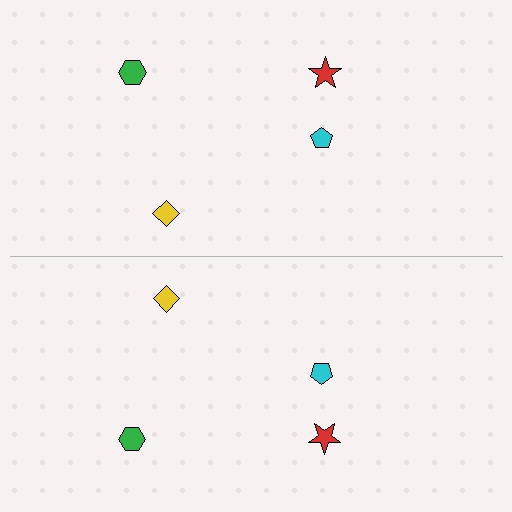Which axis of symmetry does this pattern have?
The pattern has a horizontal axis of symmetry running through the center of the image.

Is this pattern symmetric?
Yes, this pattern has bilateral (reflection) symmetry.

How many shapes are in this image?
There are 8 shapes in this image.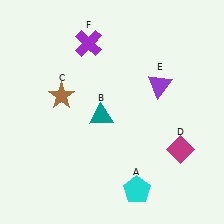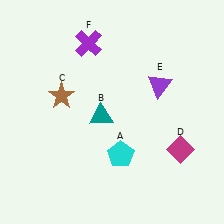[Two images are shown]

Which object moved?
The cyan pentagon (A) moved up.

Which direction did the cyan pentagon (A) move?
The cyan pentagon (A) moved up.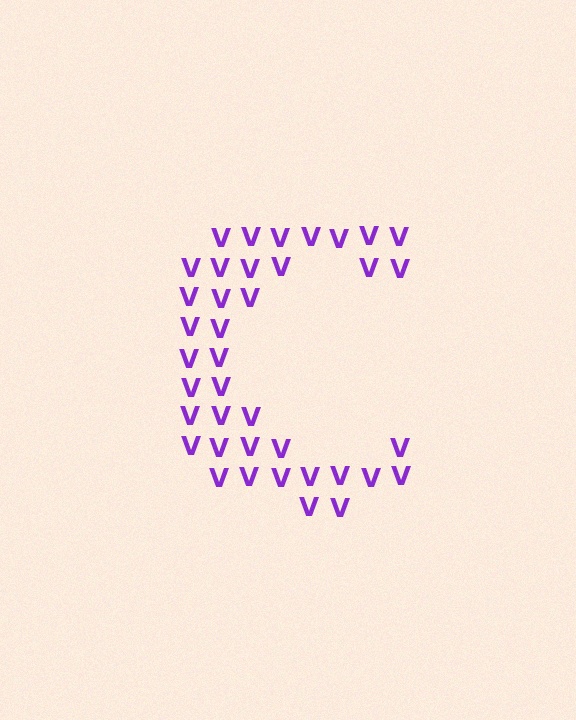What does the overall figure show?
The overall figure shows the letter C.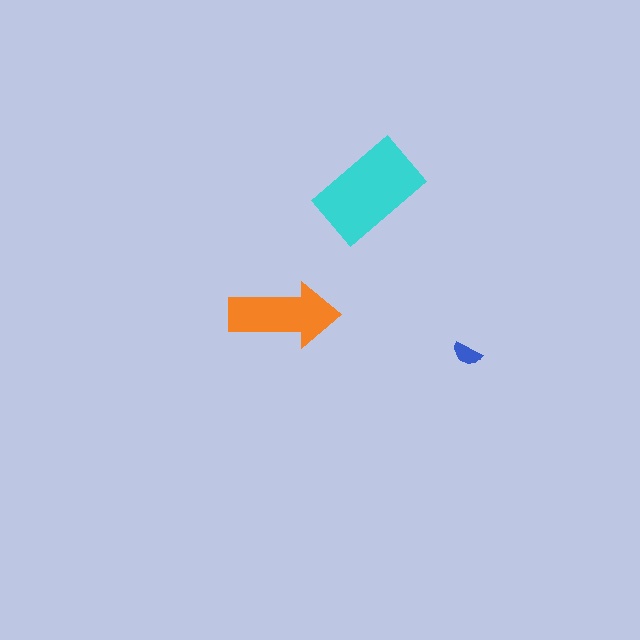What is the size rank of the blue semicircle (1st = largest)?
3rd.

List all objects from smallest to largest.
The blue semicircle, the orange arrow, the cyan rectangle.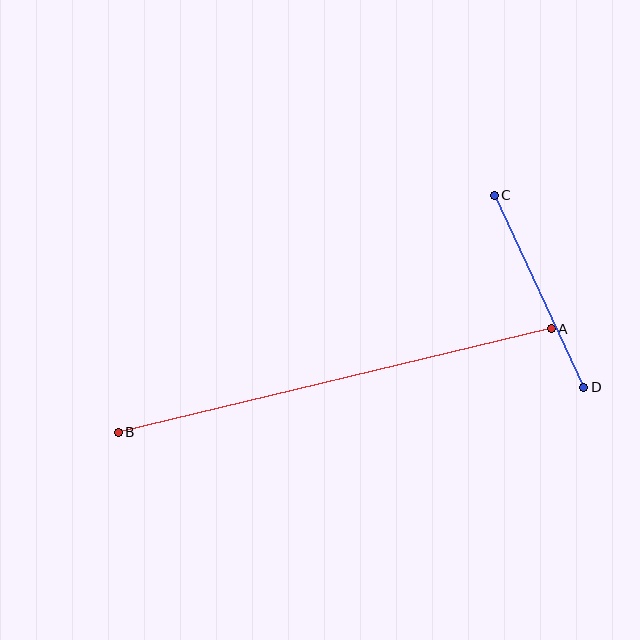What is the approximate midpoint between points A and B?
The midpoint is at approximately (335, 380) pixels.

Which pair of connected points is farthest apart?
Points A and B are farthest apart.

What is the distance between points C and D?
The distance is approximately 212 pixels.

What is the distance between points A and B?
The distance is approximately 445 pixels.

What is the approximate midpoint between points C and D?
The midpoint is at approximately (539, 291) pixels.